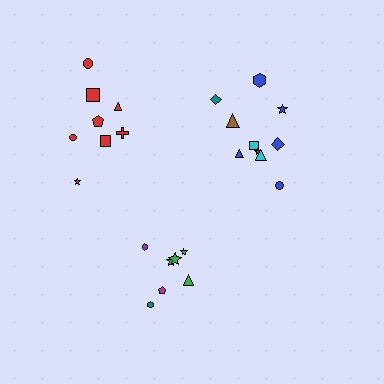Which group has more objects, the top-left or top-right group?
The top-right group.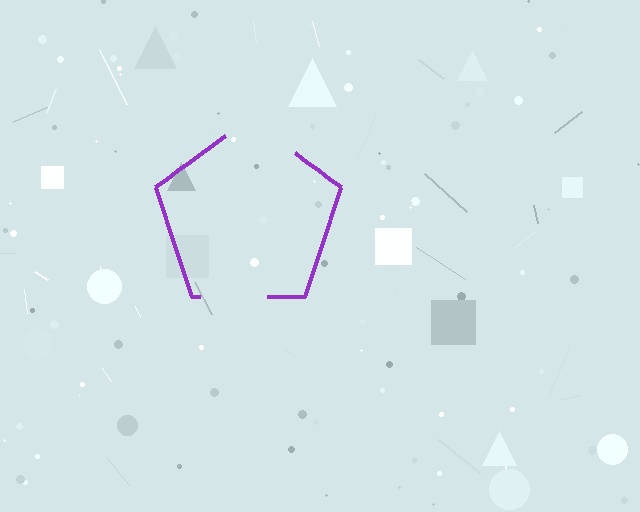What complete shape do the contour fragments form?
The contour fragments form a pentagon.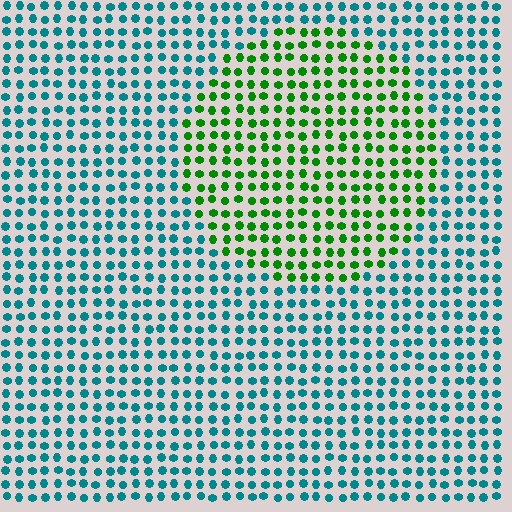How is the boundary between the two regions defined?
The boundary is defined purely by a slight shift in hue (about 61 degrees). Spacing, size, and orientation are identical on both sides.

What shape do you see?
I see a circle.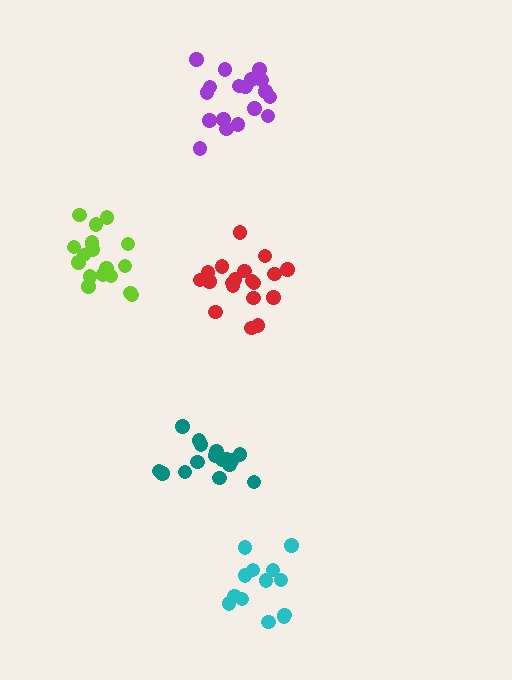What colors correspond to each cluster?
The clusters are colored: cyan, purple, red, lime, teal.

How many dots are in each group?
Group 1: 13 dots, Group 2: 18 dots, Group 3: 19 dots, Group 4: 18 dots, Group 5: 16 dots (84 total).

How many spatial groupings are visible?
There are 5 spatial groupings.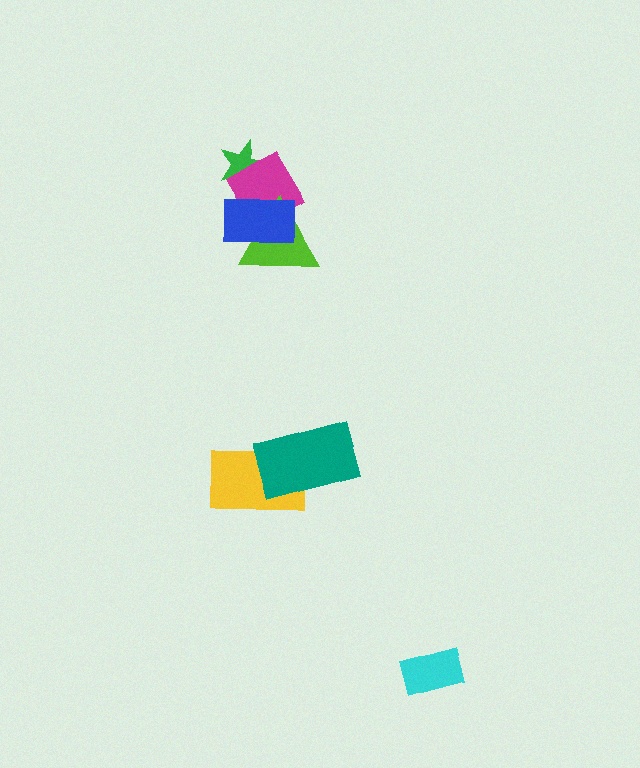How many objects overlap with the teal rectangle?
1 object overlaps with the teal rectangle.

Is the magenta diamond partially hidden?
Yes, it is partially covered by another shape.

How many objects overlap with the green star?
1 object overlaps with the green star.